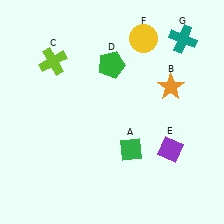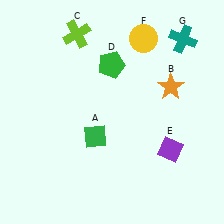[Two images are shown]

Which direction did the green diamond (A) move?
The green diamond (A) moved left.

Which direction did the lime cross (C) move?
The lime cross (C) moved up.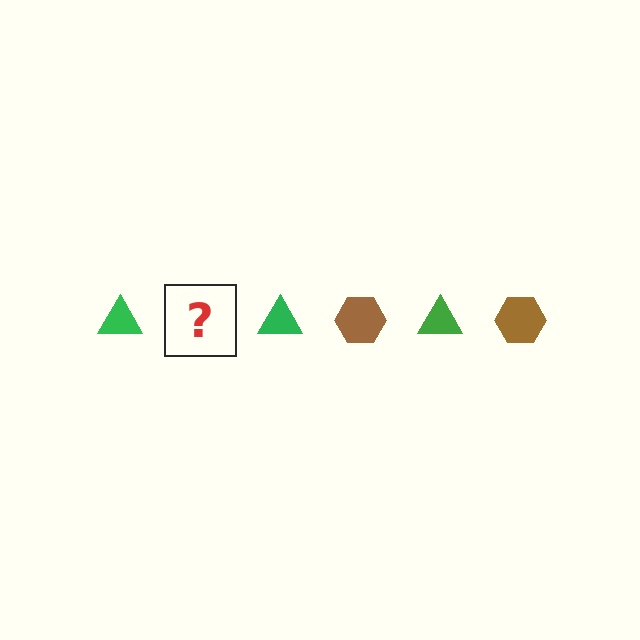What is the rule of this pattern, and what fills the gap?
The rule is that the pattern alternates between green triangle and brown hexagon. The gap should be filled with a brown hexagon.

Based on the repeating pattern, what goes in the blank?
The blank should be a brown hexagon.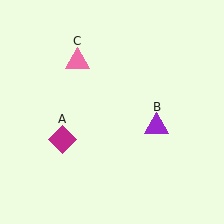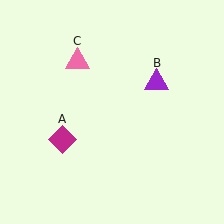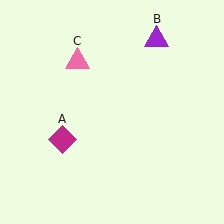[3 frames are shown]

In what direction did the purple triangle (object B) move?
The purple triangle (object B) moved up.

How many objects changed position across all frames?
1 object changed position: purple triangle (object B).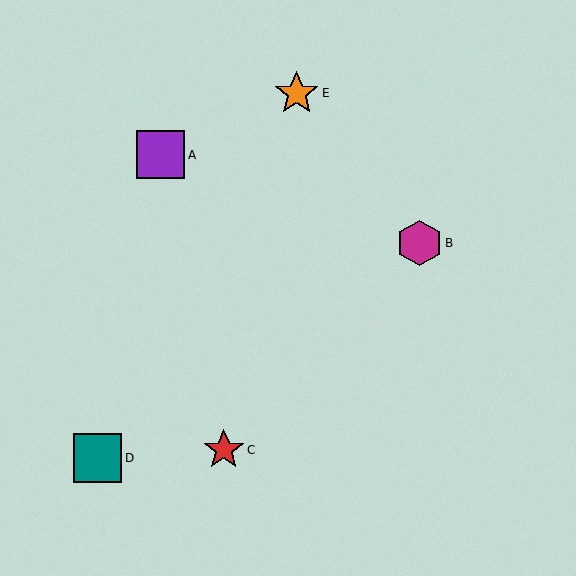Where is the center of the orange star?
The center of the orange star is at (297, 93).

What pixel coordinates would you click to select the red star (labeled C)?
Click at (224, 450) to select the red star C.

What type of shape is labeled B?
Shape B is a magenta hexagon.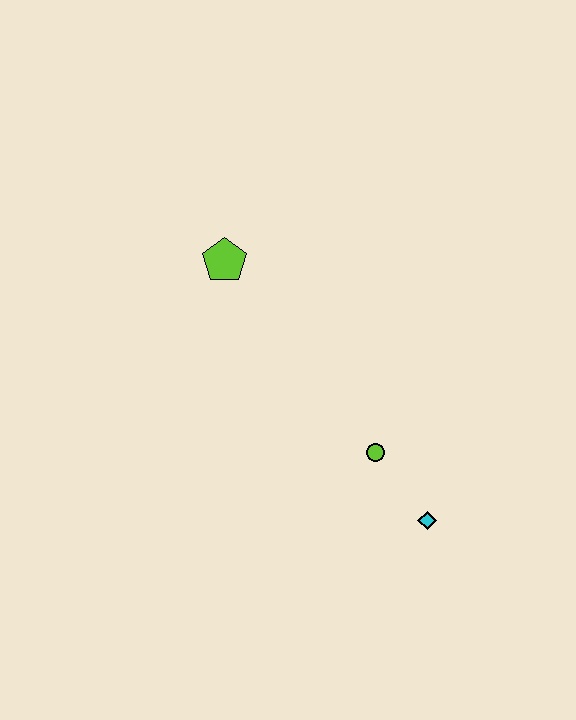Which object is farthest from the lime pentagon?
The cyan diamond is farthest from the lime pentagon.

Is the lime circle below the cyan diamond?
No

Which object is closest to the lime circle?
The cyan diamond is closest to the lime circle.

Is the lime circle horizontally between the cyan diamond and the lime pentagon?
Yes